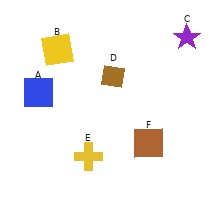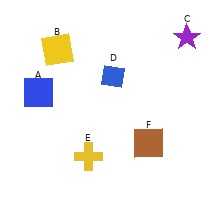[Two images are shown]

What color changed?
The diamond (D) changed from brown in Image 1 to blue in Image 2.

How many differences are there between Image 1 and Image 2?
There is 1 difference between the two images.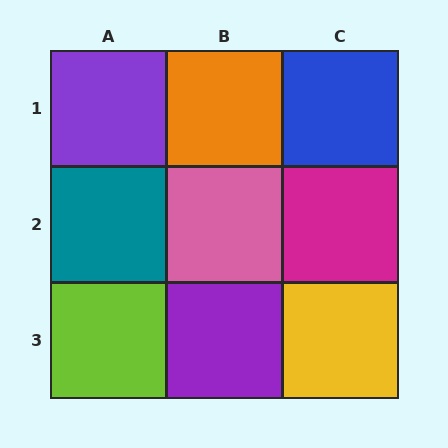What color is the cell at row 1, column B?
Orange.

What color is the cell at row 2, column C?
Magenta.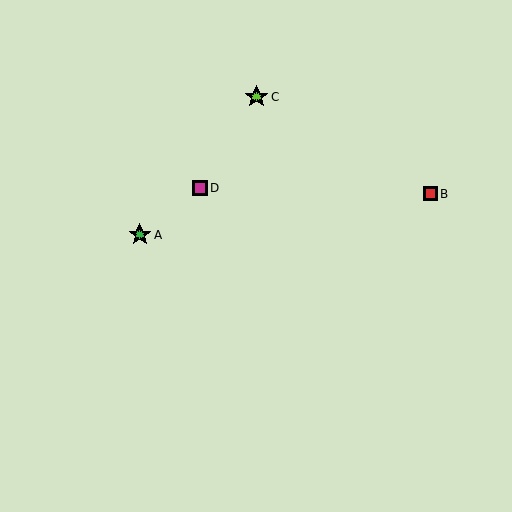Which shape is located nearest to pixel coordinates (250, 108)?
The lime star (labeled C) at (256, 97) is nearest to that location.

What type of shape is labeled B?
Shape B is a red square.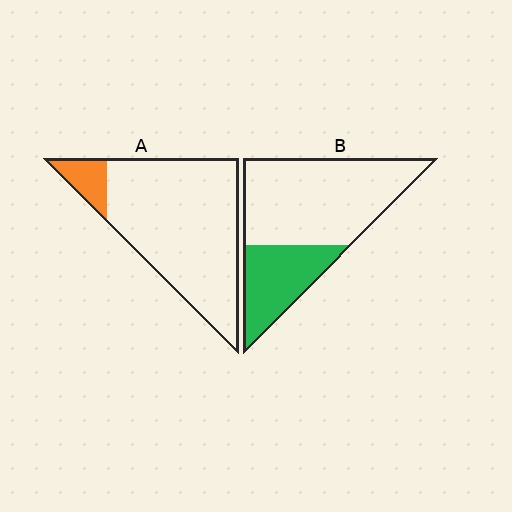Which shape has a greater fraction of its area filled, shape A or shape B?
Shape B.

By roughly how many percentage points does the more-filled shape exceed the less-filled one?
By roughly 20 percentage points (B over A).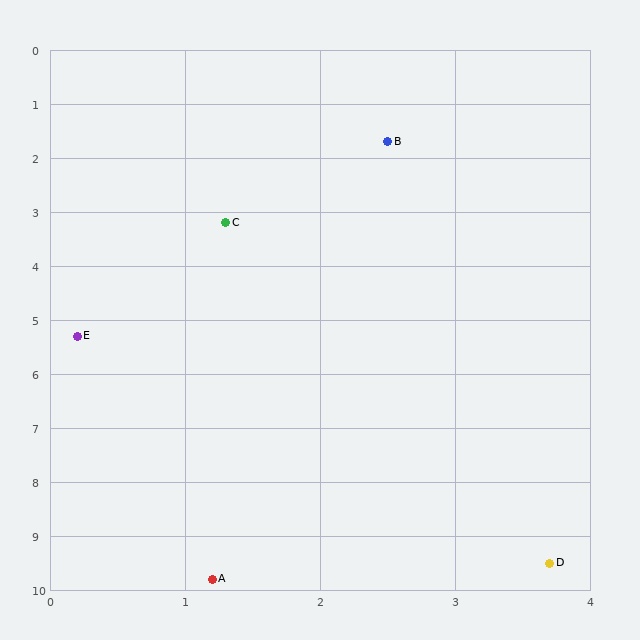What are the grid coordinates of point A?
Point A is at approximately (1.2, 9.8).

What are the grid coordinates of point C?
Point C is at approximately (1.3, 3.2).